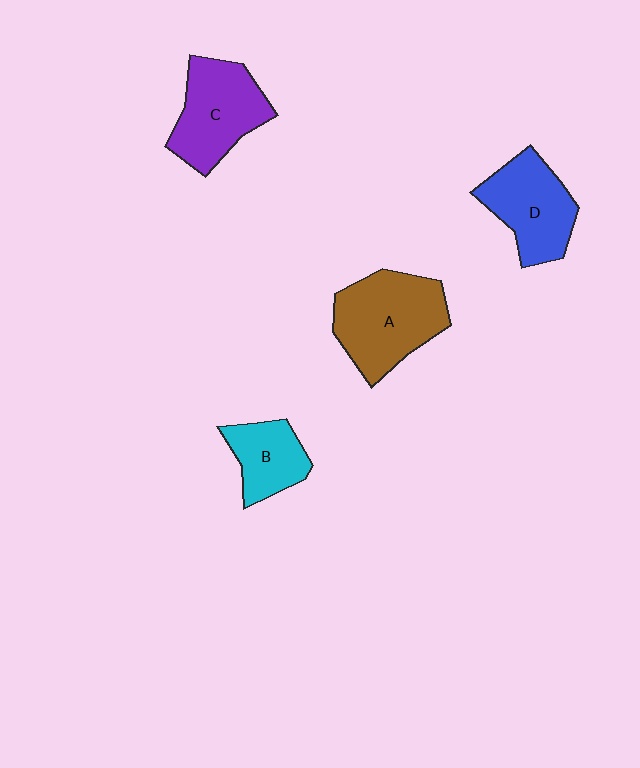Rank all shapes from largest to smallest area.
From largest to smallest: A (brown), C (purple), D (blue), B (cyan).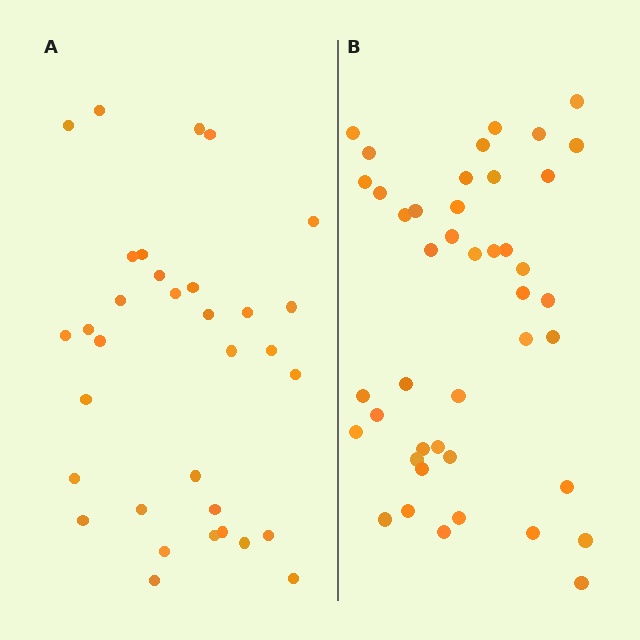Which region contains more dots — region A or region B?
Region B (the right region) has more dots.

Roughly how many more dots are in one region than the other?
Region B has roughly 10 or so more dots than region A.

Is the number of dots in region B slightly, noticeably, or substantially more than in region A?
Region B has noticeably more, but not dramatically so. The ratio is roughly 1.3 to 1.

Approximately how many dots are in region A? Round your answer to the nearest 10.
About 30 dots. (The exact count is 33, which rounds to 30.)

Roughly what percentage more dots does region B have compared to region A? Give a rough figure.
About 30% more.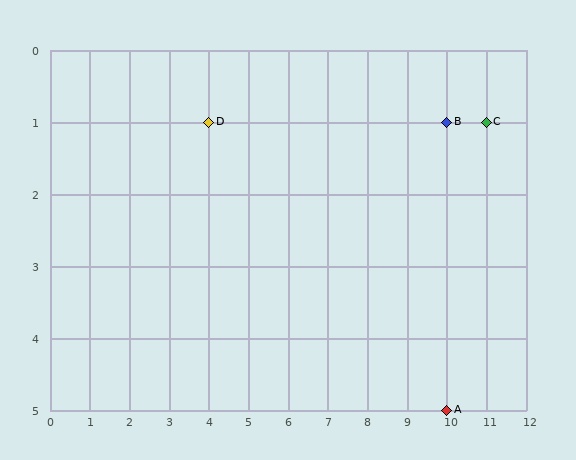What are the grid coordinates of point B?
Point B is at grid coordinates (10, 1).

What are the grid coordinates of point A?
Point A is at grid coordinates (10, 5).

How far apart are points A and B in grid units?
Points A and B are 4 rows apart.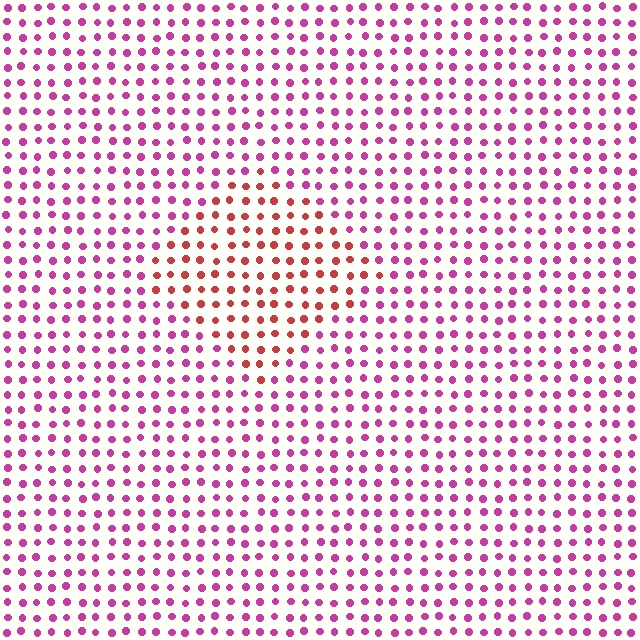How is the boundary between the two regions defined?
The boundary is defined purely by a slight shift in hue (about 41 degrees). Spacing, size, and orientation are identical on both sides.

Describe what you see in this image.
The image is filled with small magenta elements in a uniform arrangement. A diamond-shaped region is visible where the elements are tinted to a slightly different hue, forming a subtle color boundary.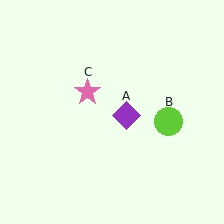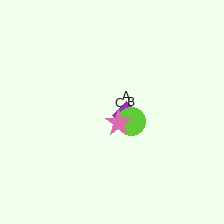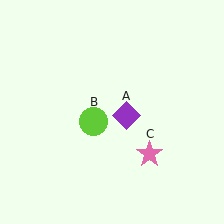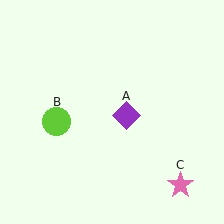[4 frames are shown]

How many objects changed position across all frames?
2 objects changed position: lime circle (object B), pink star (object C).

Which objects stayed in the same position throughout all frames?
Purple diamond (object A) remained stationary.